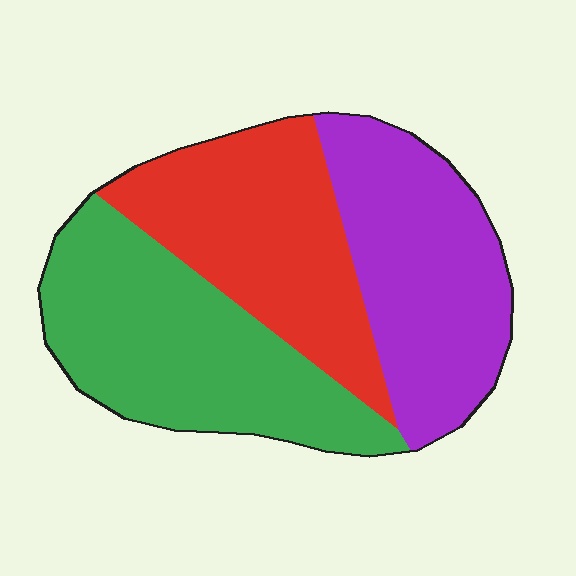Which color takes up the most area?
Green, at roughly 35%.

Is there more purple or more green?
Green.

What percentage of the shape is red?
Red covers 31% of the shape.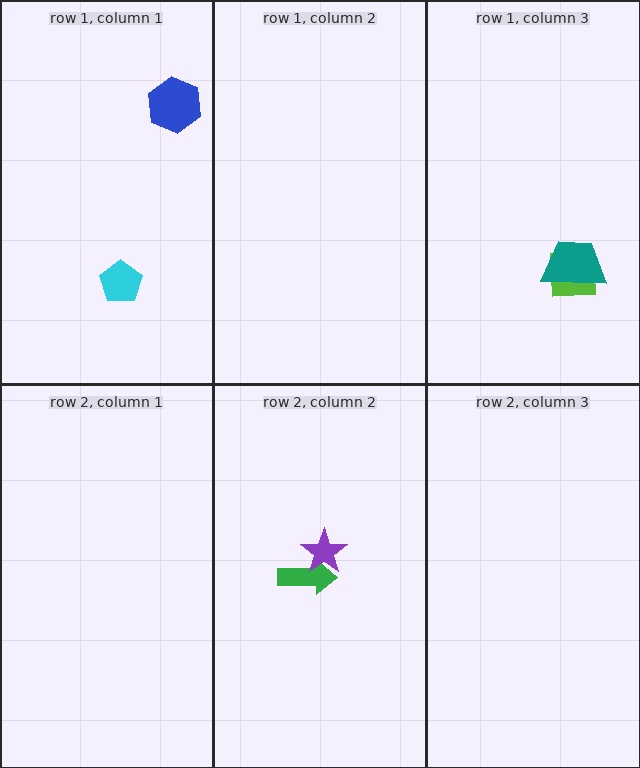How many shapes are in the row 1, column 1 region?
2.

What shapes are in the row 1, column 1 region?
The cyan pentagon, the blue hexagon.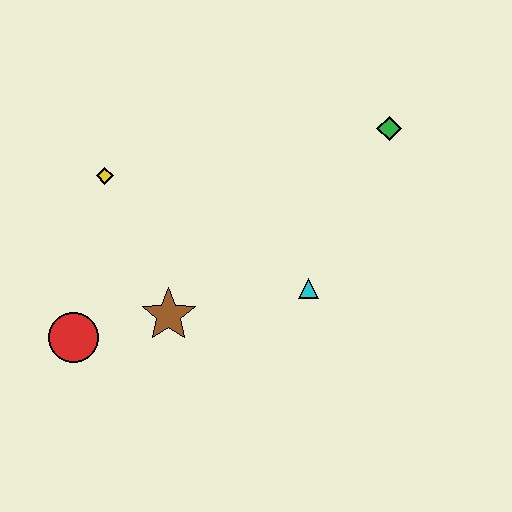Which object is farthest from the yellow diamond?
The green diamond is farthest from the yellow diamond.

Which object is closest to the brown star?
The red circle is closest to the brown star.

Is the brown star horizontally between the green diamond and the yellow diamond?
Yes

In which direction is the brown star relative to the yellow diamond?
The brown star is below the yellow diamond.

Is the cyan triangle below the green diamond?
Yes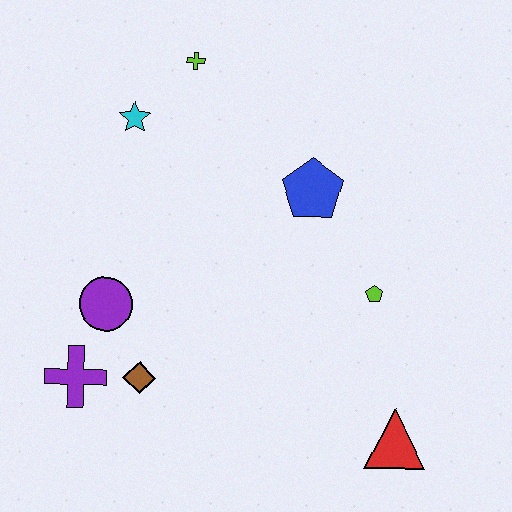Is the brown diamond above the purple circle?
No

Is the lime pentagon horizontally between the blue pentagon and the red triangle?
Yes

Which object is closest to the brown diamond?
The purple cross is closest to the brown diamond.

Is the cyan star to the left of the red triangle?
Yes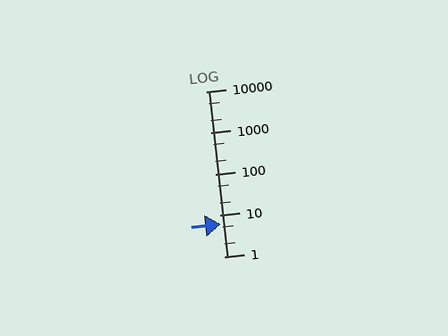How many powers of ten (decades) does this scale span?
The scale spans 4 decades, from 1 to 10000.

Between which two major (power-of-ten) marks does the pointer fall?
The pointer is between 1 and 10.